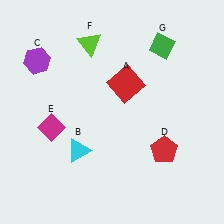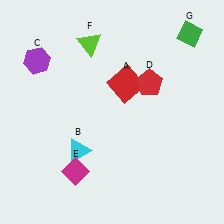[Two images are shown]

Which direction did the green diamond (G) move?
The green diamond (G) moved right.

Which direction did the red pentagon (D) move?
The red pentagon (D) moved up.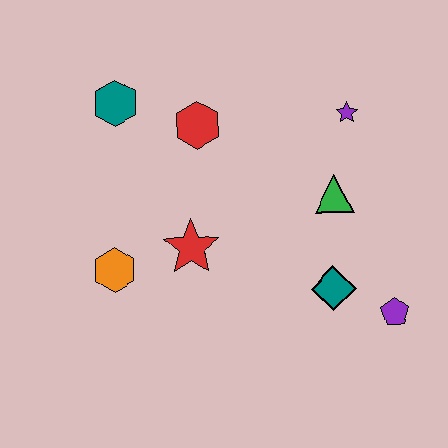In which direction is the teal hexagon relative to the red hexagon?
The teal hexagon is to the left of the red hexagon.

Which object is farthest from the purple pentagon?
The teal hexagon is farthest from the purple pentagon.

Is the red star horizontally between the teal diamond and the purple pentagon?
No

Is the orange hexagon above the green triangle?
No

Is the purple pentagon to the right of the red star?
Yes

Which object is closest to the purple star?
The green triangle is closest to the purple star.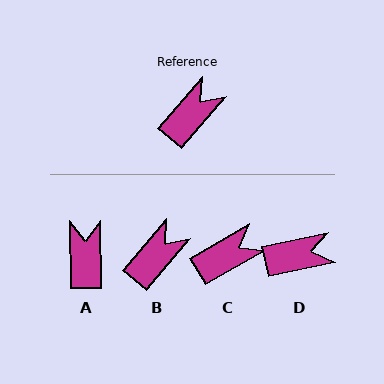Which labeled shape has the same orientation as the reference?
B.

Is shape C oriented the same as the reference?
No, it is off by about 20 degrees.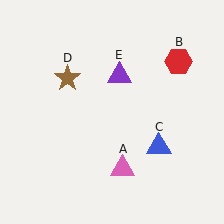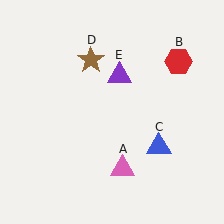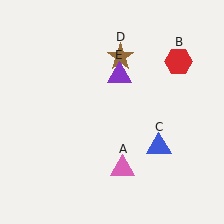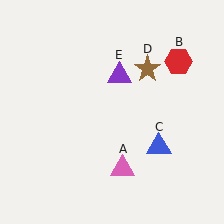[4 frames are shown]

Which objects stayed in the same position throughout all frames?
Pink triangle (object A) and red hexagon (object B) and blue triangle (object C) and purple triangle (object E) remained stationary.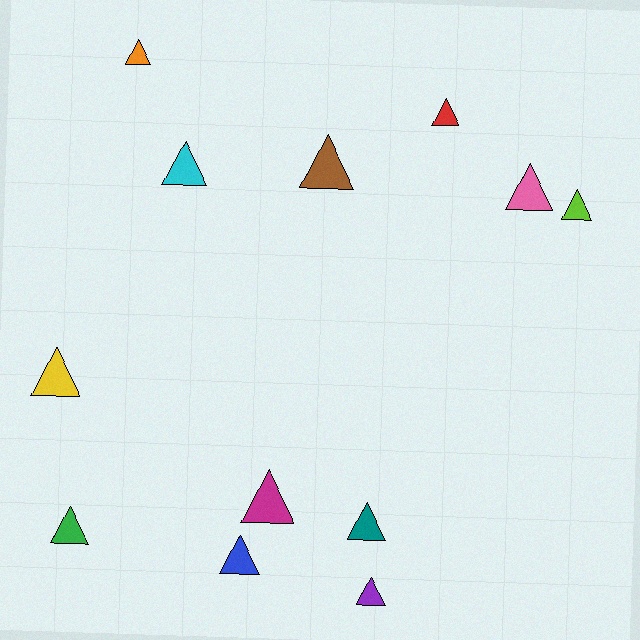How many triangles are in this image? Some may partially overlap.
There are 12 triangles.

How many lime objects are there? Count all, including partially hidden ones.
There is 1 lime object.